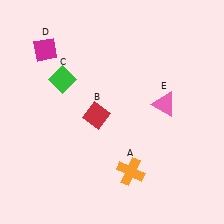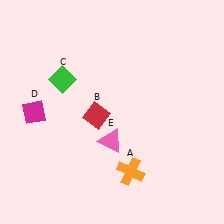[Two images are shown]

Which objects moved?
The objects that moved are: the magenta diamond (D), the pink triangle (E).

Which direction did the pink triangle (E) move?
The pink triangle (E) moved left.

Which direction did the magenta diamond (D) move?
The magenta diamond (D) moved down.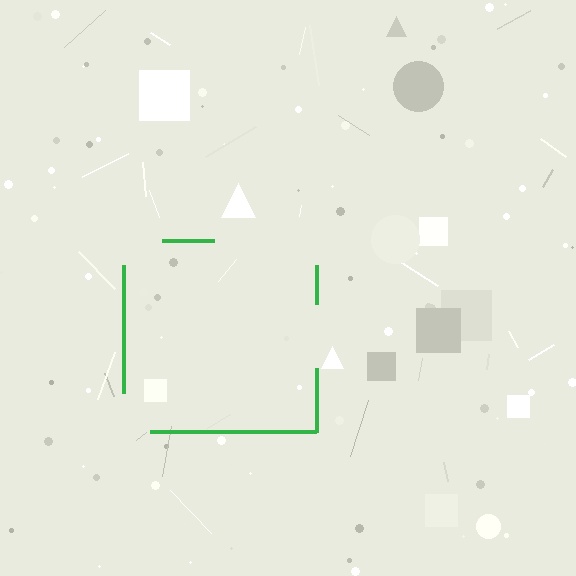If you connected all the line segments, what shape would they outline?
They would outline a square.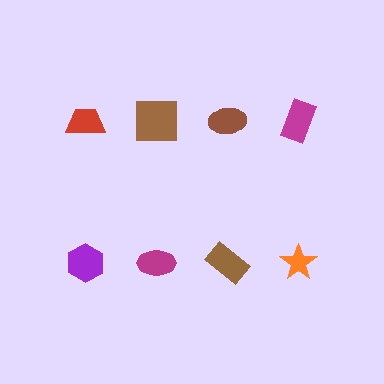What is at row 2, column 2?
A magenta ellipse.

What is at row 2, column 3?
A brown rectangle.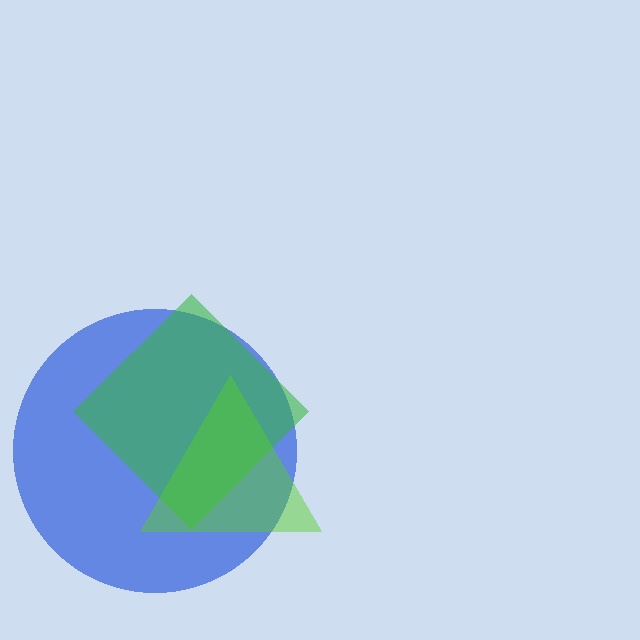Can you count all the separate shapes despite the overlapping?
Yes, there are 3 separate shapes.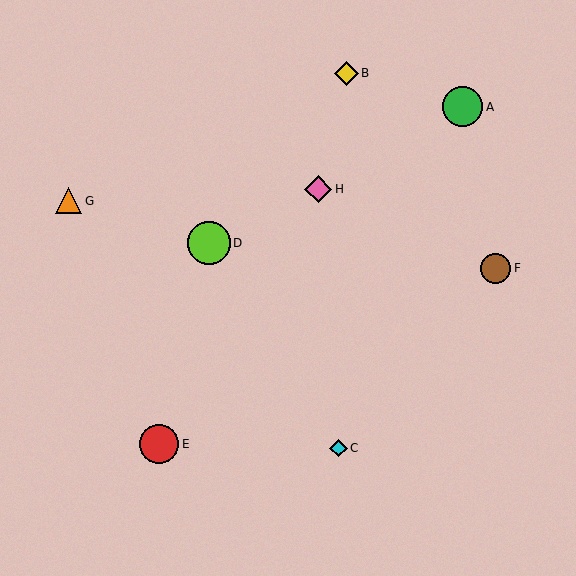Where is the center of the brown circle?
The center of the brown circle is at (496, 268).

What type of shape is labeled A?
Shape A is a green circle.